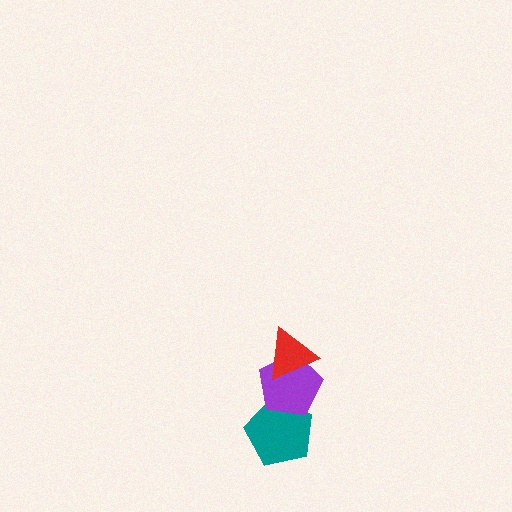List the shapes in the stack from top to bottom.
From top to bottom: the red triangle, the purple pentagon, the teal pentagon.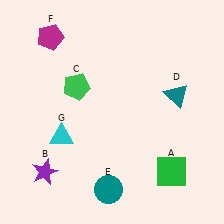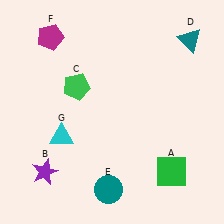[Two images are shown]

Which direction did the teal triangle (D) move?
The teal triangle (D) moved up.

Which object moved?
The teal triangle (D) moved up.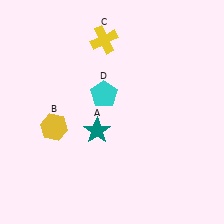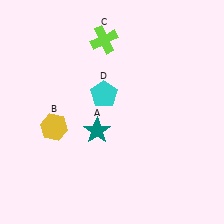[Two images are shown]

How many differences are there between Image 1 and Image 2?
There is 1 difference between the two images.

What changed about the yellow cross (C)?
In Image 1, C is yellow. In Image 2, it changed to lime.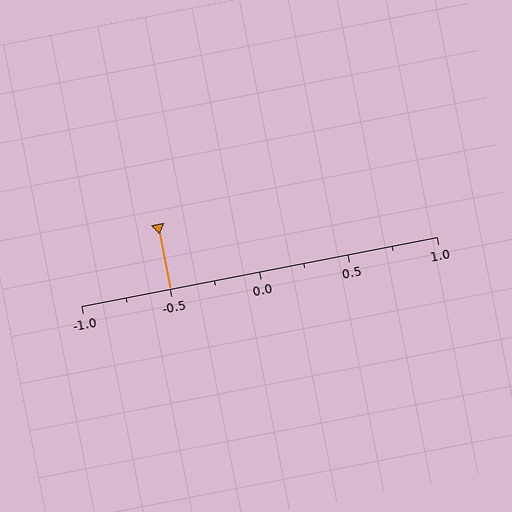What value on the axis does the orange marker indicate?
The marker indicates approximately -0.5.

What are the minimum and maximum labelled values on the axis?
The axis runs from -1.0 to 1.0.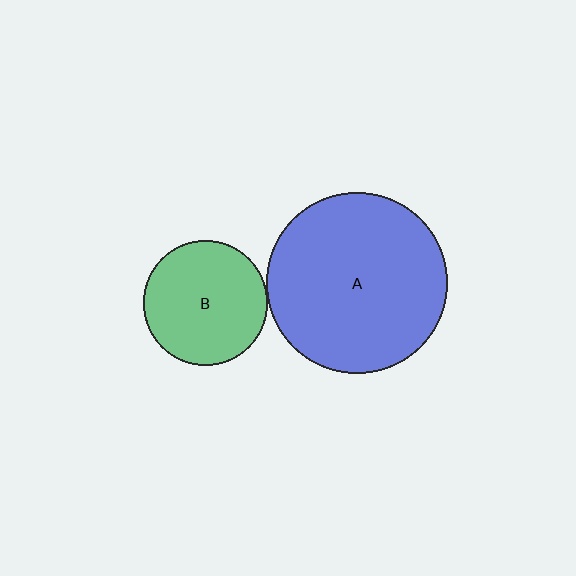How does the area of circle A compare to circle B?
Approximately 2.1 times.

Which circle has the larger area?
Circle A (blue).